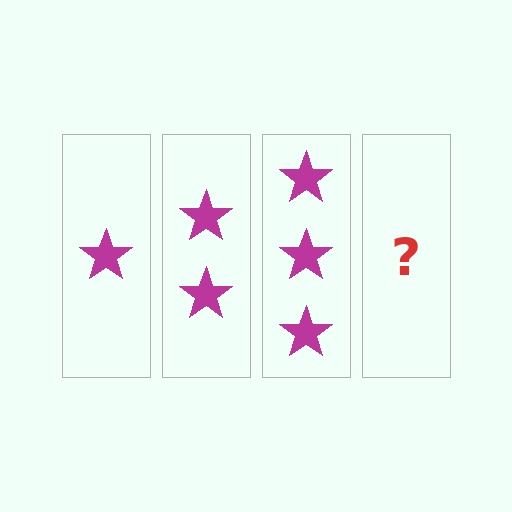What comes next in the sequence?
The next element should be 4 stars.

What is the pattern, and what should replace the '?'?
The pattern is that each step adds one more star. The '?' should be 4 stars.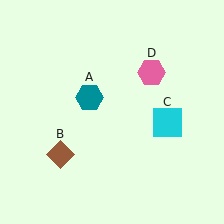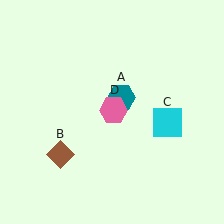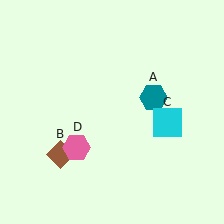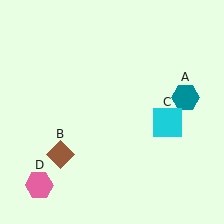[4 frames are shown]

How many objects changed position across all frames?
2 objects changed position: teal hexagon (object A), pink hexagon (object D).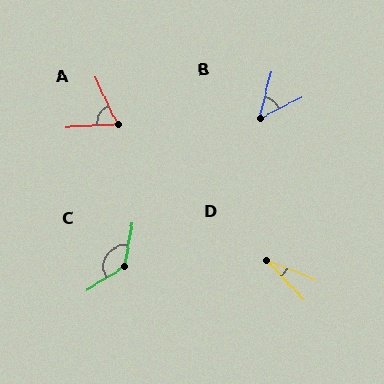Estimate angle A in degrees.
Approximately 67 degrees.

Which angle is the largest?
C, at approximately 131 degrees.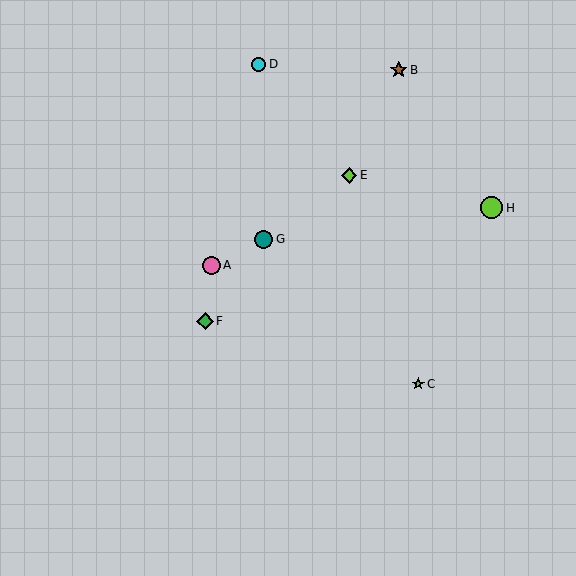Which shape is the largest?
The lime circle (labeled H) is the largest.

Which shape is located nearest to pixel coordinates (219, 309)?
The green diamond (labeled F) at (205, 321) is nearest to that location.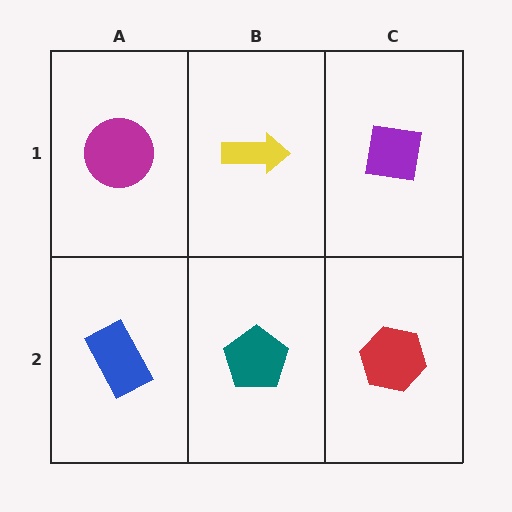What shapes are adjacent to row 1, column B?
A teal pentagon (row 2, column B), a magenta circle (row 1, column A), a purple square (row 1, column C).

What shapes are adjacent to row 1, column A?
A blue rectangle (row 2, column A), a yellow arrow (row 1, column B).